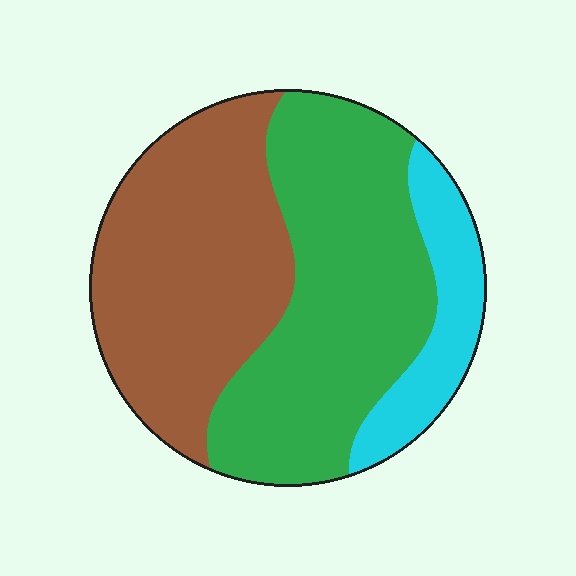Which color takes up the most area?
Green, at roughly 45%.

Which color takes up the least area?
Cyan, at roughly 15%.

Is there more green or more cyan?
Green.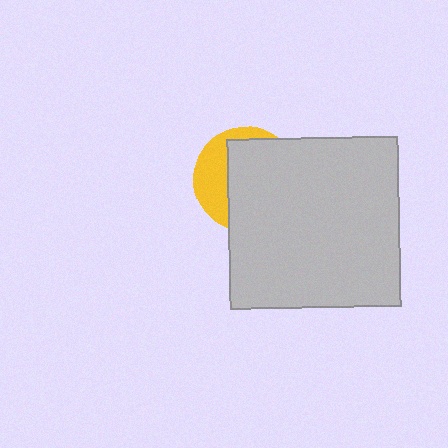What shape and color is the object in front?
The object in front is a light gray square.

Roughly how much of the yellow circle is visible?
A small part of it is visible (roughly 33%).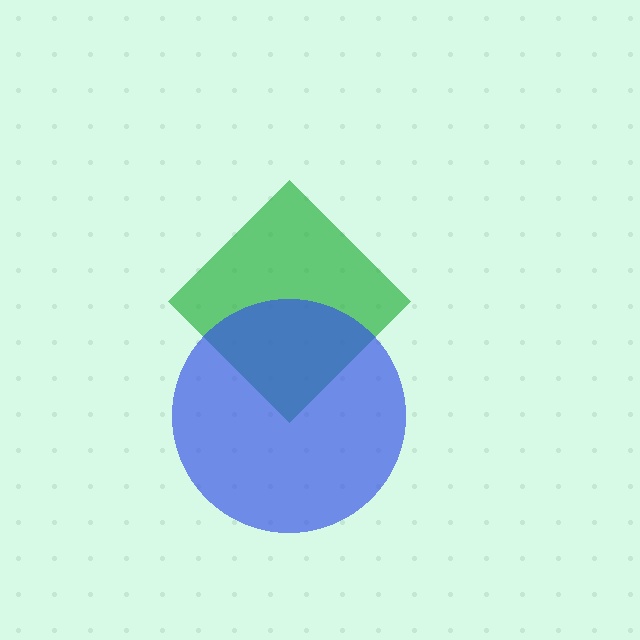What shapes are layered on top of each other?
The layered shapes are: a green diamond, a blue circle.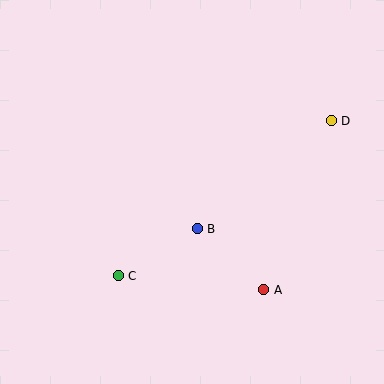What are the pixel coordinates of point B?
Point B is at (197, 229).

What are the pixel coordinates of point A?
Point A is at (264, 290).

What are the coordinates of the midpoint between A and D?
The midpoint between A and D is at (297, 205).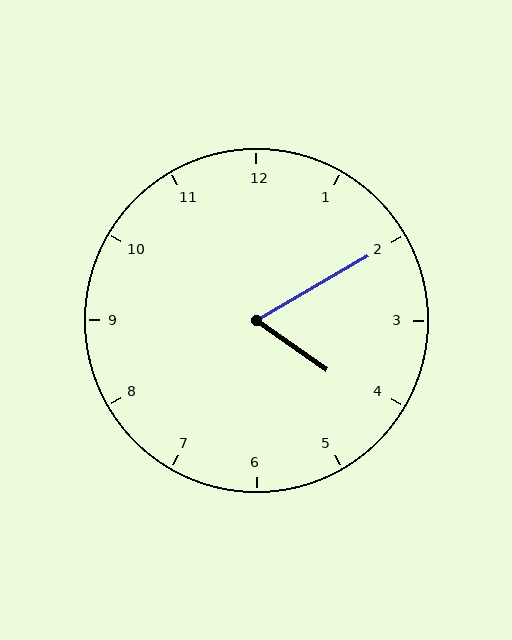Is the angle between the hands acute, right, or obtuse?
It is acute.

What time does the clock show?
4:10.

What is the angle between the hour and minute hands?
Approximately 65 degrees.